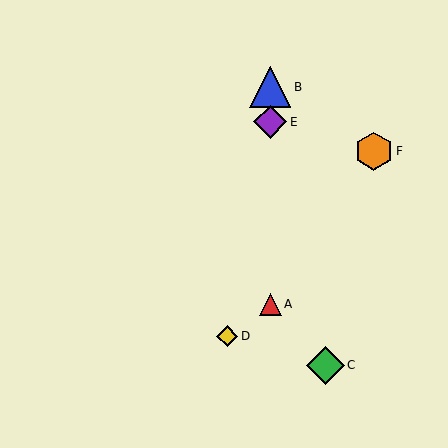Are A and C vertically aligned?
No, A is at x≈270 and C is at x≈325.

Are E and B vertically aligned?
Yes, both are at x≈270.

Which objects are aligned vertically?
Objects A, B, E are aligned vertically.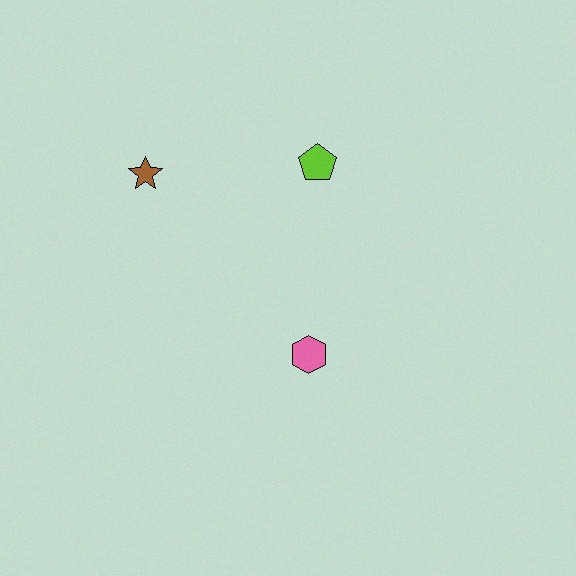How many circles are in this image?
There are no circles.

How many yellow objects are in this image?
There are no yellow objects.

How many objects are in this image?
There are 3 objects.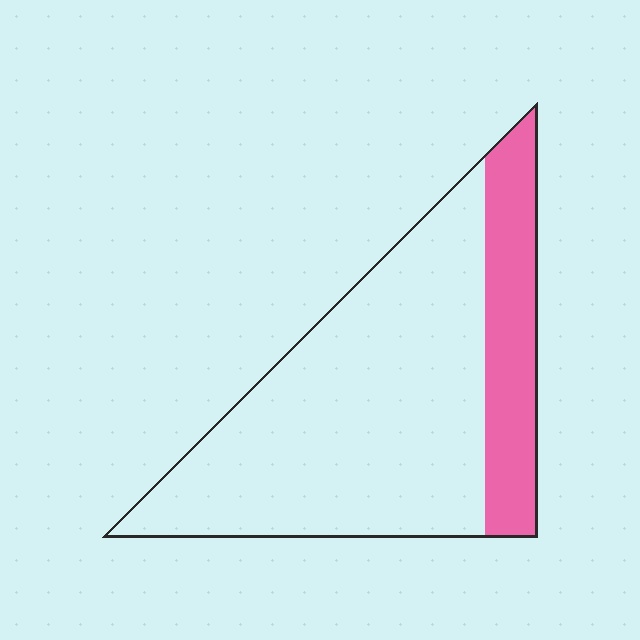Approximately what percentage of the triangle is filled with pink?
Approximately 25%.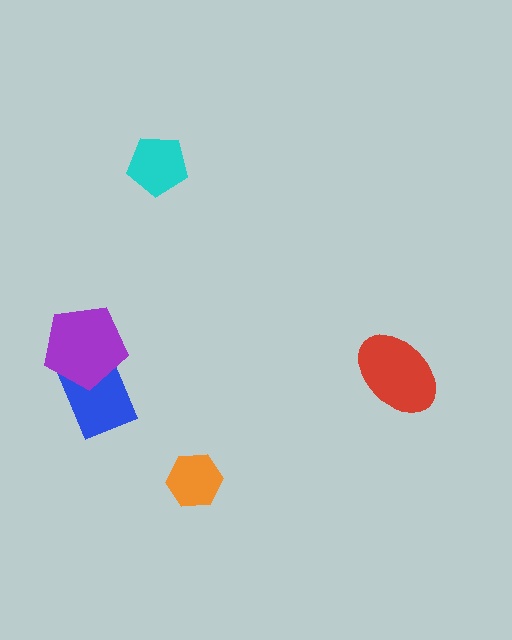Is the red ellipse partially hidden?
No, no other shape covers it.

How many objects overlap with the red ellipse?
0 objects overlap with the red ellipse.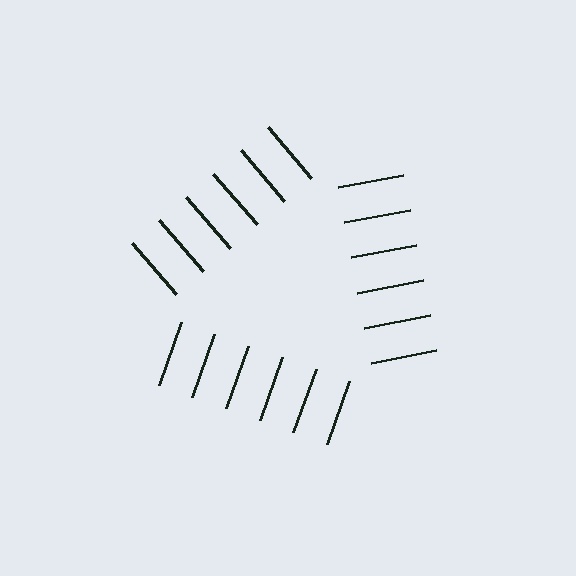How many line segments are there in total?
18 — 6 along each of the 3 edges.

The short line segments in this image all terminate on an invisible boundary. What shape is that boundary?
An illusory triangle — the line segments terminate on its edges but no continuous stroke is drawn.